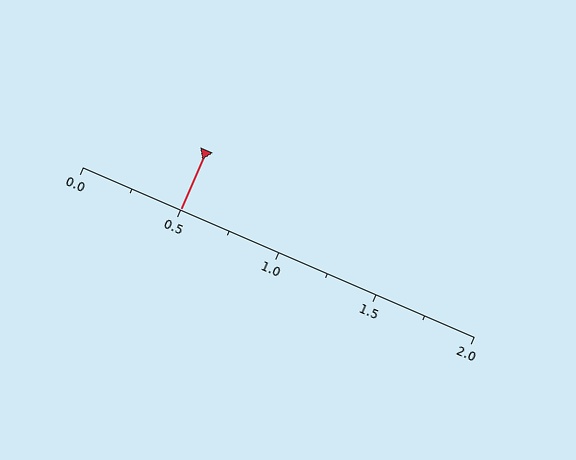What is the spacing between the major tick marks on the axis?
The major ticks are spaced 0.5 apart.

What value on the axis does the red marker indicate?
The marker indicates approximately 0.5.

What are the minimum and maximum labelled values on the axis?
The axis runs from 0.0 to 2.0.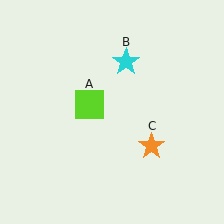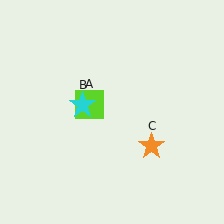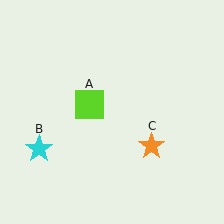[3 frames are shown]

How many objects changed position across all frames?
1 object changed position: cyan star (object B).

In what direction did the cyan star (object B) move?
The cyan star (object B) moved down and to the left.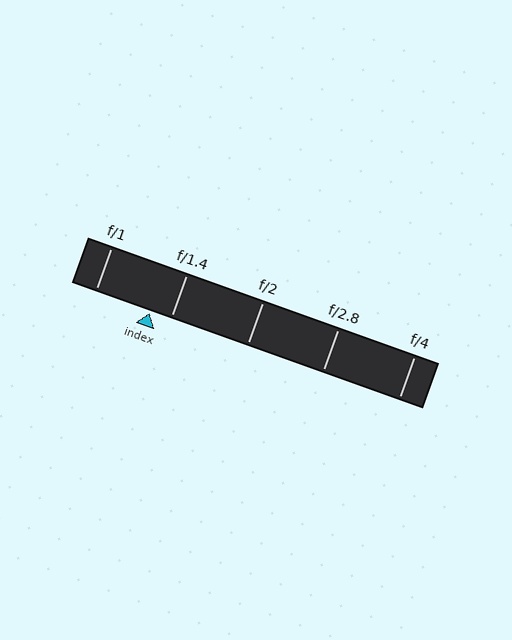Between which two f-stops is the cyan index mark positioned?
The index mark is between f/1 and f/1.4.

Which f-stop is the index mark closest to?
The index mark is closest to f/1.4.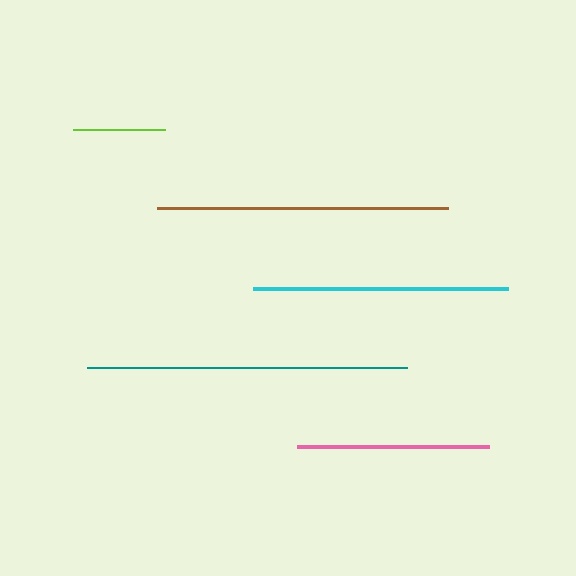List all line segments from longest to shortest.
From longest to shortest: teal, brown, cyan, pink, lime.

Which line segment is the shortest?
The lime line is the shortest at approximately 92 pixels.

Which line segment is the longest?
The teal line is the longest at approximately 321 pixels.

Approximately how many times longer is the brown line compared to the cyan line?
The brown line is approximately 1.1 times the length of the cyan line.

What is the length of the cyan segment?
The cyan segment is approximately 255 pixels long.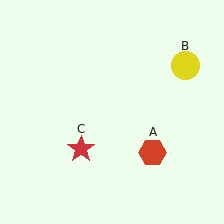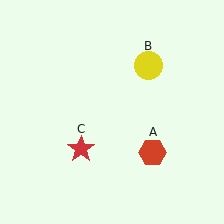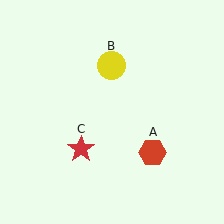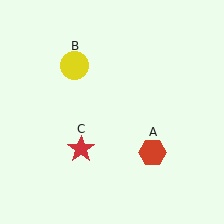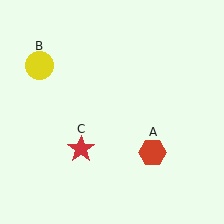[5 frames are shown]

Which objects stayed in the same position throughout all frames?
Red hexagon (object A) and red star (object C) remained stationary.